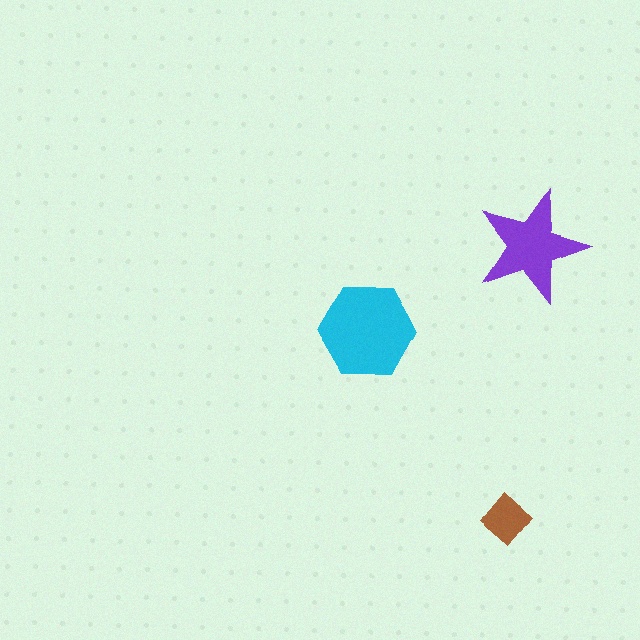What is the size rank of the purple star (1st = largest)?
2nd.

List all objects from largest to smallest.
The cyan hexagon, the purple star, the brown diamond.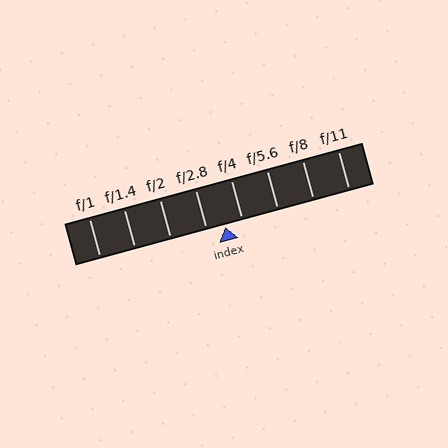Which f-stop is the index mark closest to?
The index mark is closest to f/4.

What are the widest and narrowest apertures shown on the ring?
The widest aperture shown is f/1 and the narrowest is f/11.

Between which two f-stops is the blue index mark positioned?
The index mark is between f/2.8 and f/4.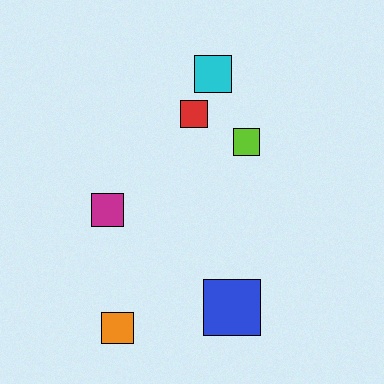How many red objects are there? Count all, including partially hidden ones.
There is 1 red object.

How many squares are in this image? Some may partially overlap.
There are 6 squares.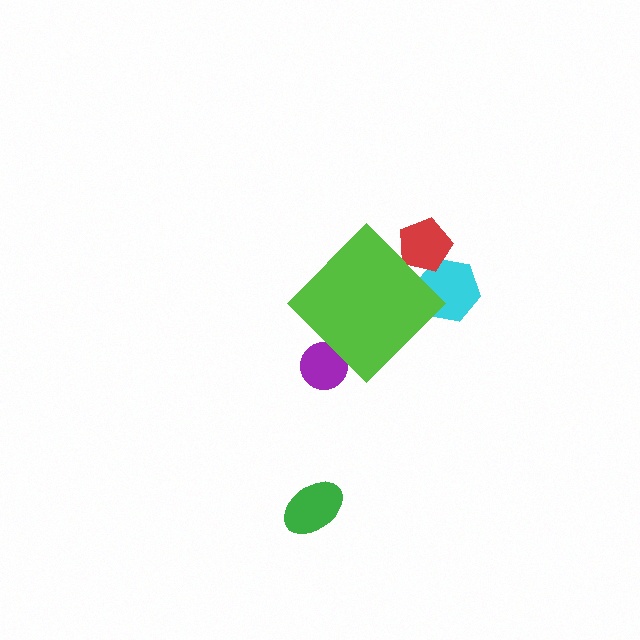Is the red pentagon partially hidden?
Yes, the red pentagon is partially hidden behind the lime diamond.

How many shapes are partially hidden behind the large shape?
3 shapes are partially hidden.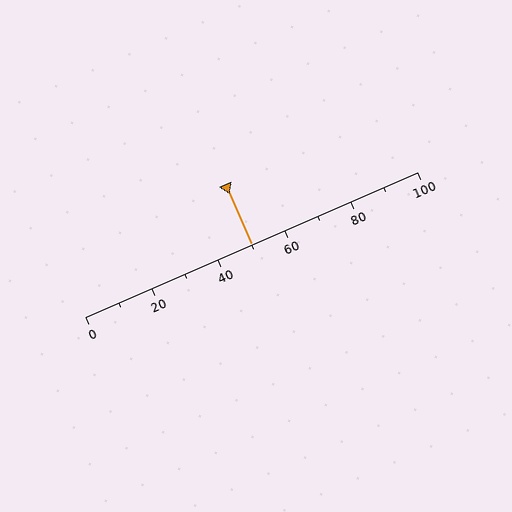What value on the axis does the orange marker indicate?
The marker indicates approximately 50.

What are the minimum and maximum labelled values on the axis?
The axis runs from 0 to 100.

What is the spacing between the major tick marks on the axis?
The major ticks are spaced 20 apart.